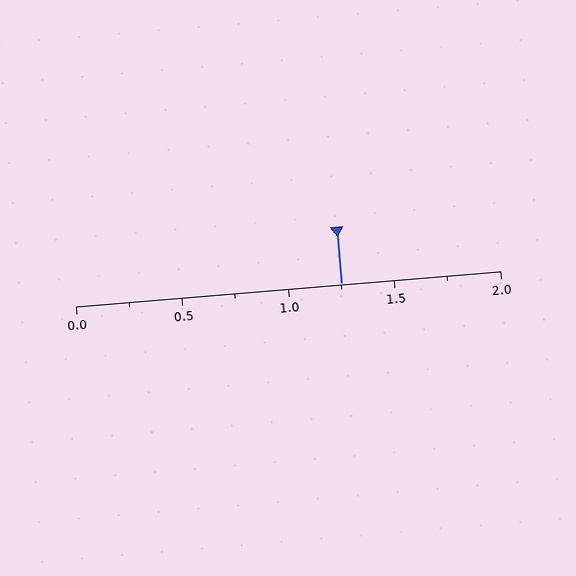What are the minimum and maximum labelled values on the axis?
The axis runs from 0.0 to 2.0.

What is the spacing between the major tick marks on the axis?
The major ticks are spaced 0.5 apart.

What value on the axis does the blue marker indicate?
The marker indicates approximately 1.25.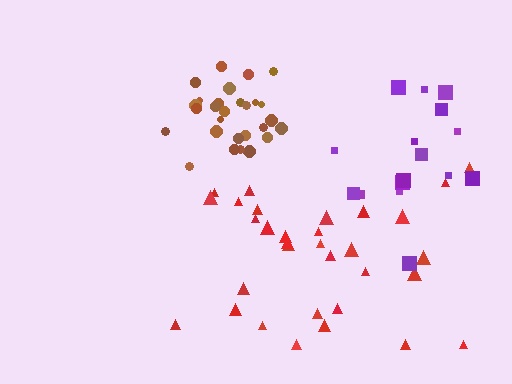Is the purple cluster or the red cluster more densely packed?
Purple.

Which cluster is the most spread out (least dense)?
Red.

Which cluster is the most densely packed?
Brown.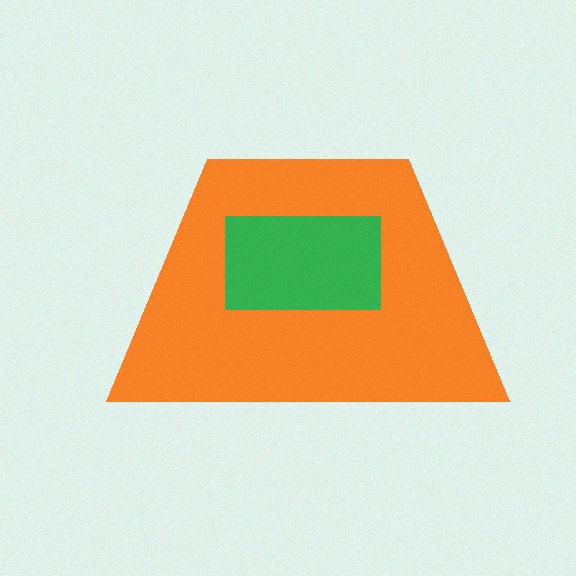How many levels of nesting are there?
2.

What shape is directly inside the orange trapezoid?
The green rectangle.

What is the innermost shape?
The green rectangle.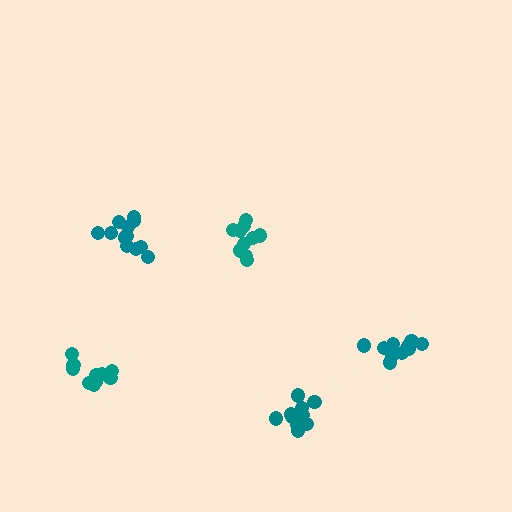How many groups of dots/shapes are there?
There are 5 groups.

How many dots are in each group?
Group 1: 10 dots, Group 2: 12 dots, Group 3: 10 dots, Group 4: 11 dots, Group 5: 11 dots (54 total).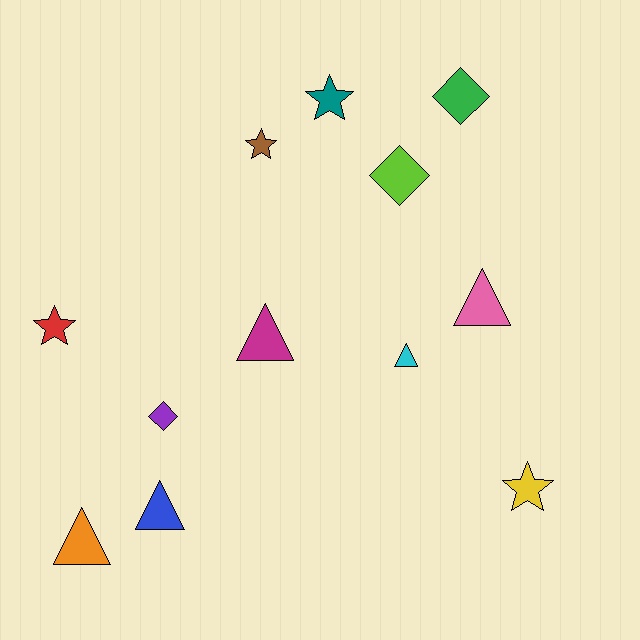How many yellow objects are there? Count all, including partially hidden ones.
There is 1 yellow object.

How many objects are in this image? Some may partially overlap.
There are 12 objects.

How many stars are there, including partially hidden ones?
There are 4 stars.